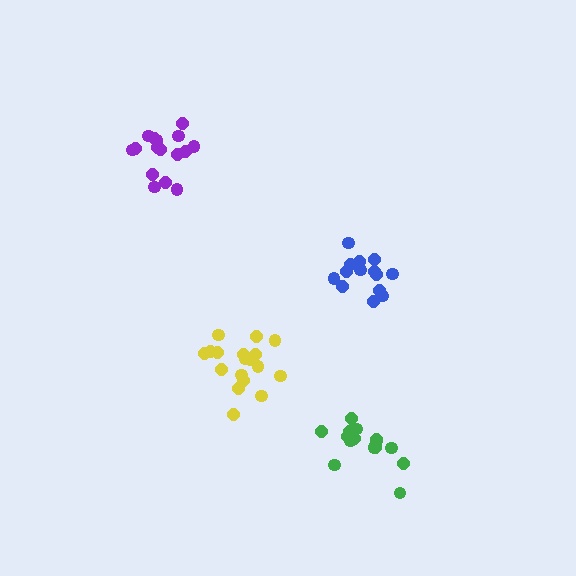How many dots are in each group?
Group 1: 16 dots, Group 2: 14 dots, Group 3: 15 dots, Group 4: 18 dots (63 total).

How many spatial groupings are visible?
There are 4 spatial groupings.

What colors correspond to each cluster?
The clusters are colored: purple, blue, green, yellow.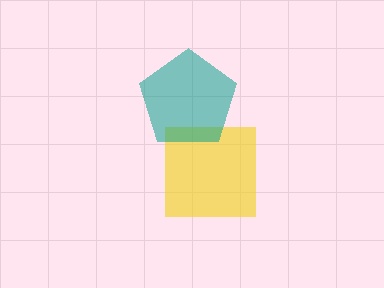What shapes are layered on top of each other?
The layered shapes are: a yellow square, a teal pentagon.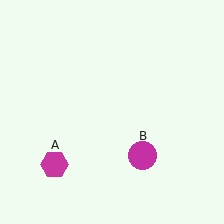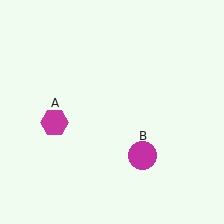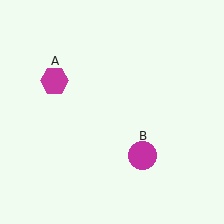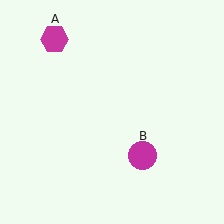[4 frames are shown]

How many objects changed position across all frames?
1 object changed position: magenta hexagon (object A).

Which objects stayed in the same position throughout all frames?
Magenta circle (object B) remained stationary.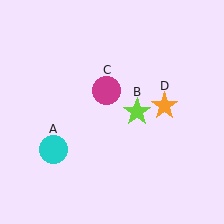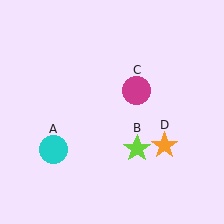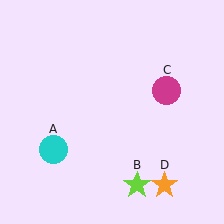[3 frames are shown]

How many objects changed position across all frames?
3 objects changed position: lime star (object B), magenta circle (object C), orange star (object D).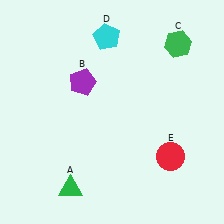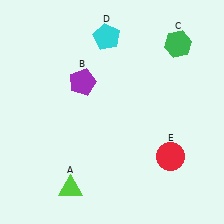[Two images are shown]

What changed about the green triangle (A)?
In Image 1, A is green. In Image 2, it changed to lime.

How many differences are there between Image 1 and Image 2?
There is 1 difference between the two images.